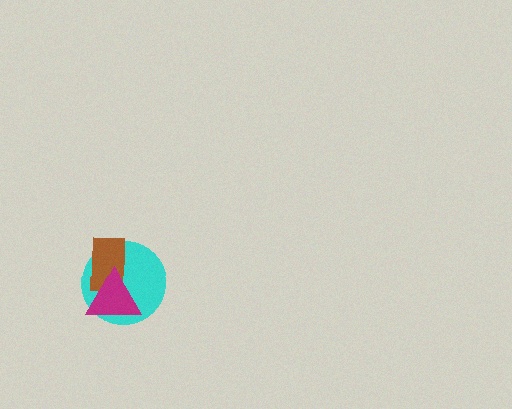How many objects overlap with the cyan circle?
2 objects overlap with the cyan circle.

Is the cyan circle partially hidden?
Yes, it is partially covered by another shape.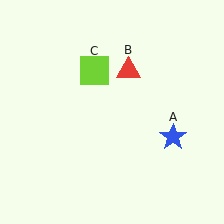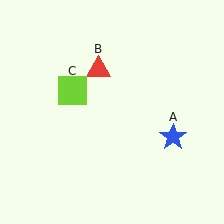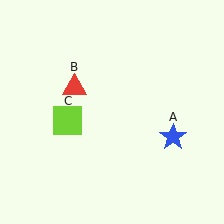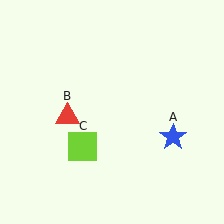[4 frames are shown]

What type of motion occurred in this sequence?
The red triangle (object B), lime square (object C) rotated counterclockwise around the center of the scene.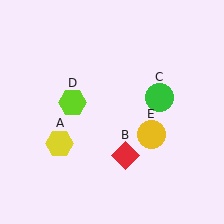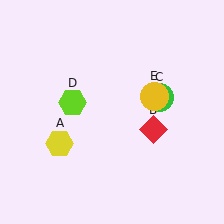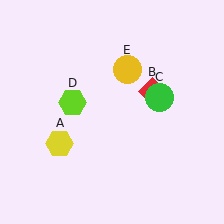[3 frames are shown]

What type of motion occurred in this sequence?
The red diamond (object B), yellow circle (object E) rotated counterclockwise around the center of the scene.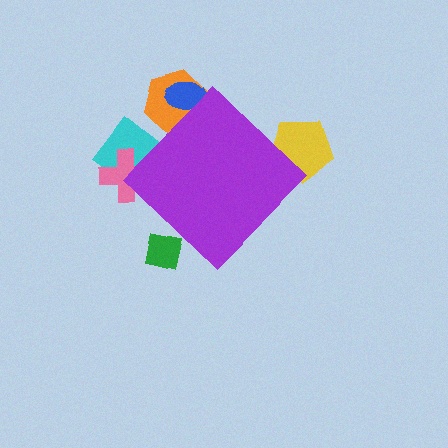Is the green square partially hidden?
Yes, the green square is partially hidden behind the purple diamond.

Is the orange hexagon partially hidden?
Yes, the orange hexagon is partially hidden behind the purple diamond.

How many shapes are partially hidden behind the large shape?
6 shapes are partially hidden.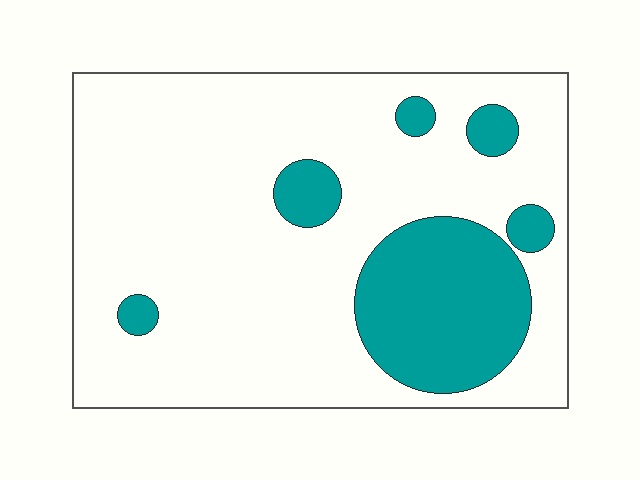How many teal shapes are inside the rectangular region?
6.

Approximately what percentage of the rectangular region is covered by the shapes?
Approximately 20%.